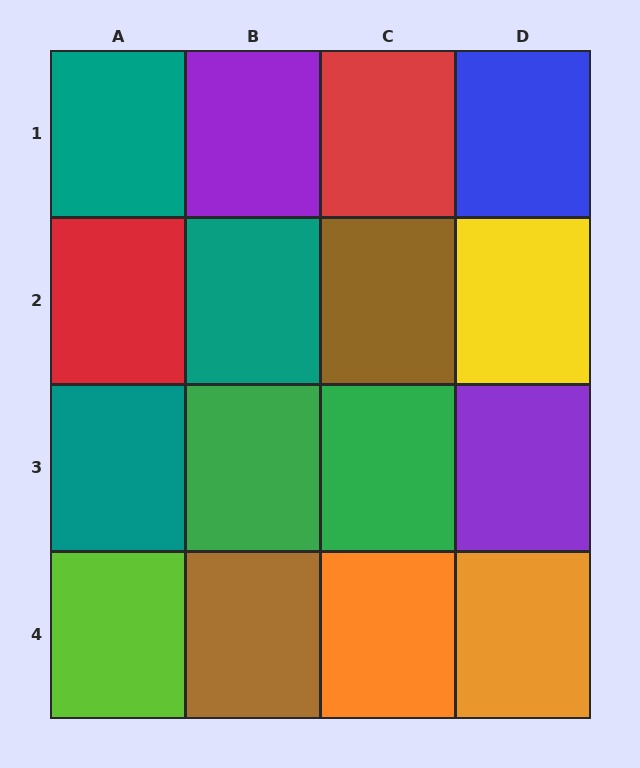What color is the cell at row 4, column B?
Brown.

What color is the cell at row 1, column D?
Blue.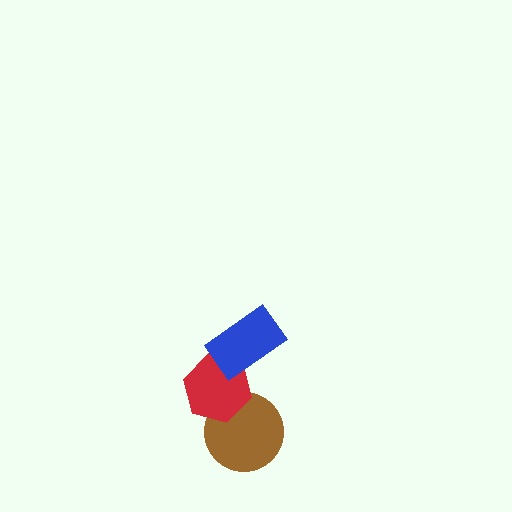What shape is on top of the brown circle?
The red hexagon is on top of the brown circle.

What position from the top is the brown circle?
The brown circle is 3rd from the top.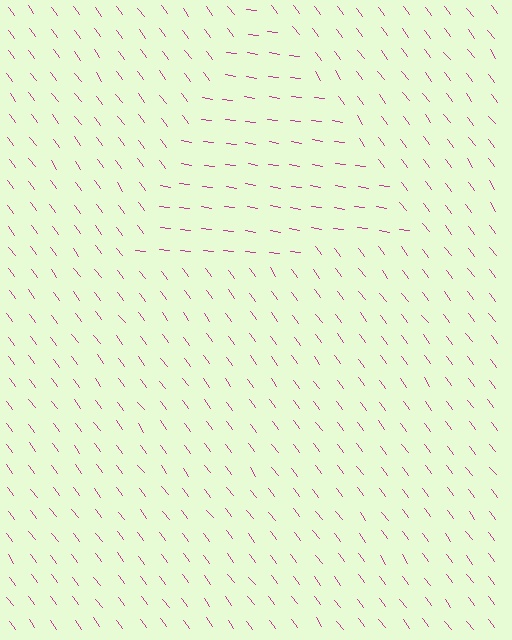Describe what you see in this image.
The image is filled with small magenta line segments. A triangle region in the image has lines oriented differently from the surrounding lines, creating a visible texture boundary.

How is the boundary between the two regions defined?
The boundary is defined purely by a change in line orientation (approximately 45 degrees difference). All lines are the same color and thickness.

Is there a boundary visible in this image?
Yes, there is a texture boundary formed by a change in line orientation.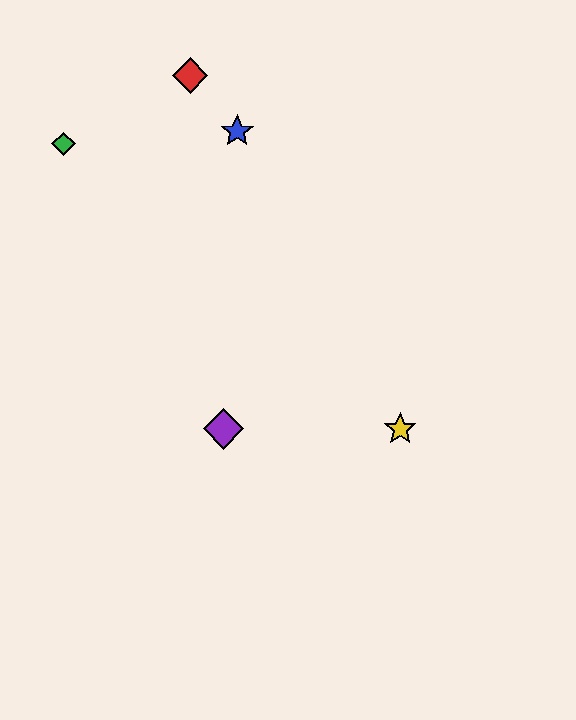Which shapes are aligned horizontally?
The yellow star, the purple diamond are aligned horizontally.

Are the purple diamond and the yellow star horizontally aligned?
Yes, both are at y≈429.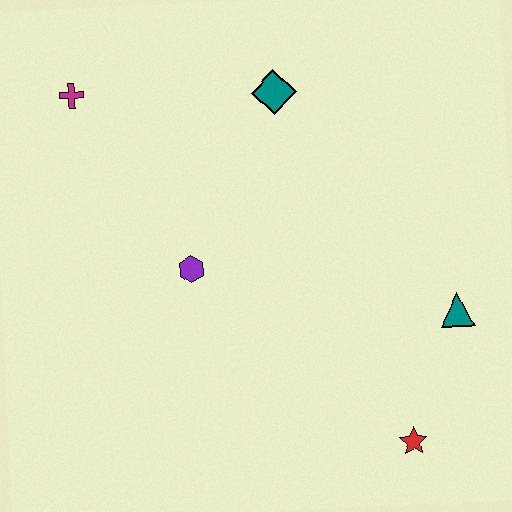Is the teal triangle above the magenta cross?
No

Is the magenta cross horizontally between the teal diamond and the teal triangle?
No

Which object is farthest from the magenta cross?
The red star is farthest from the magenta cross.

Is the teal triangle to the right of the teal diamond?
Yes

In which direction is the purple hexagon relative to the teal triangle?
The purple hexagon is to the left of the teal triangle.